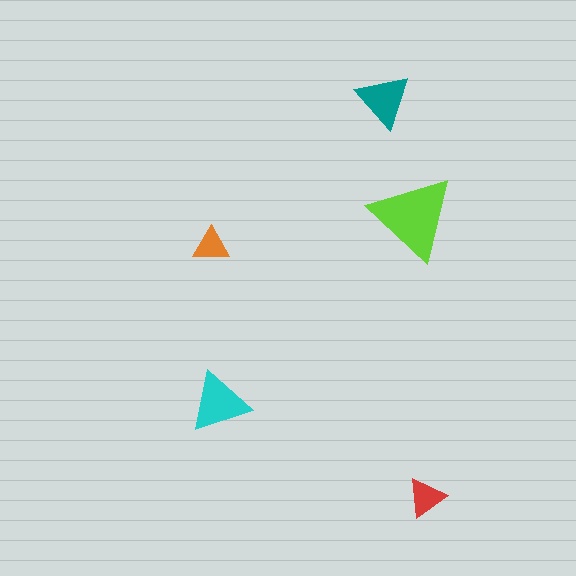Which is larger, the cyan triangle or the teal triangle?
The cyan one.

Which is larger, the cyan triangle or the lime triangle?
The lime one.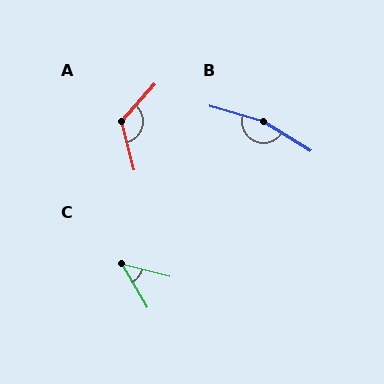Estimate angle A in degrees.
Approximately 125 degrees.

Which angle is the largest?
B, at approximately 164 degrees.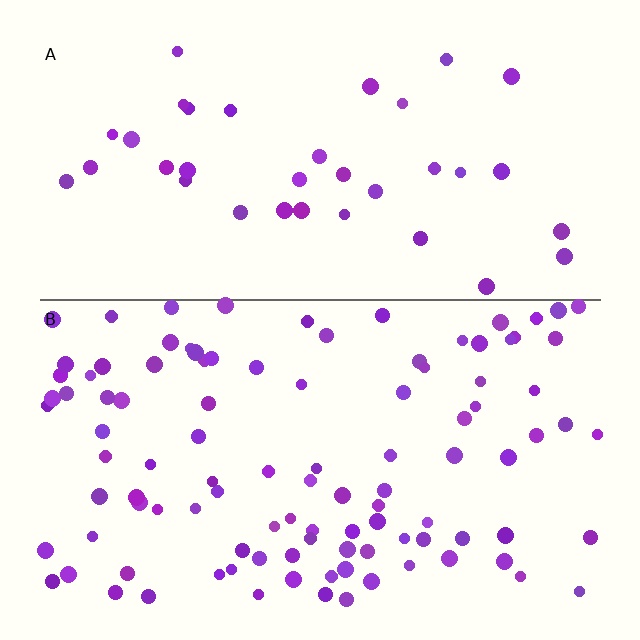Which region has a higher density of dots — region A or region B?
B (the bottom).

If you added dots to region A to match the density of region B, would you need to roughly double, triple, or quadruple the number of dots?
Approximately triple.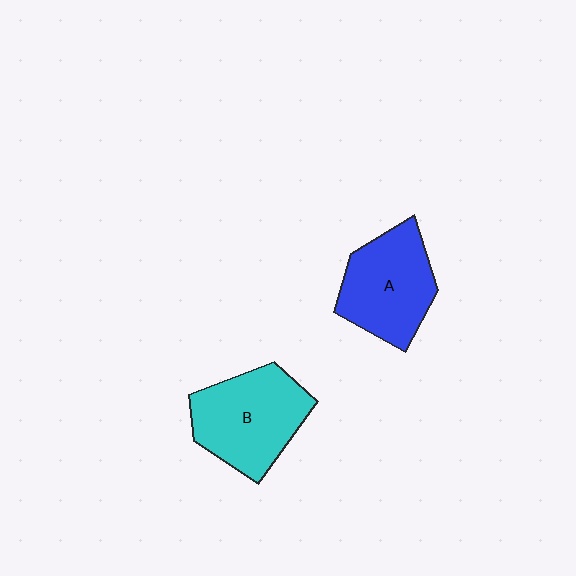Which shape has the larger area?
Shape B (cyan).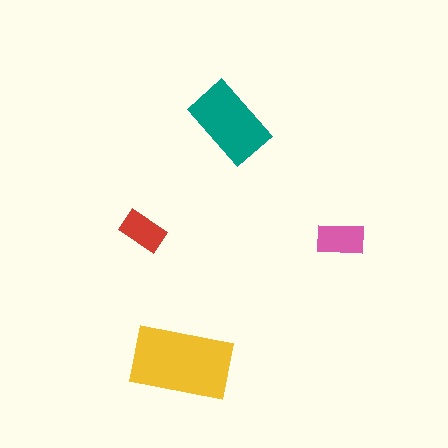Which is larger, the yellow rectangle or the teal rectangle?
The yellow one.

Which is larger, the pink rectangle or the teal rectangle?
The teal one.